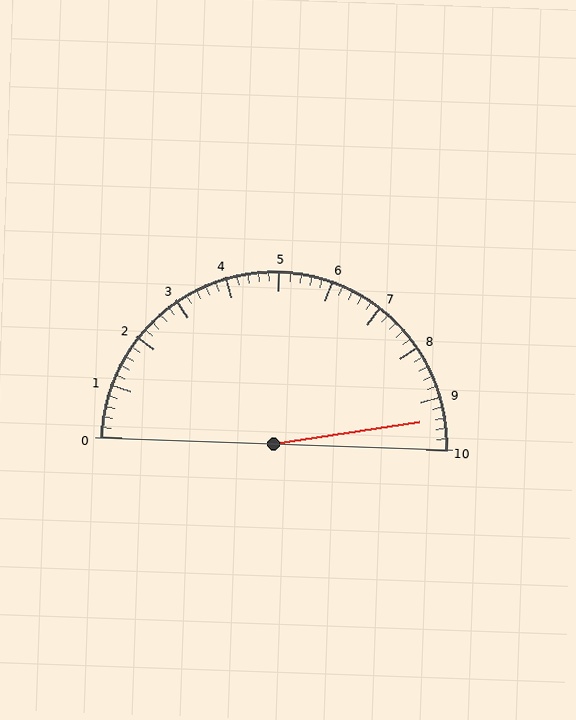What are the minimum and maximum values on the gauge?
The gauge ranges from 0 to 10.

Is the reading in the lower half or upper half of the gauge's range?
The reading is in the upper half of the range (0 to 10).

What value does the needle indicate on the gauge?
The needle indicates approximately 9.4.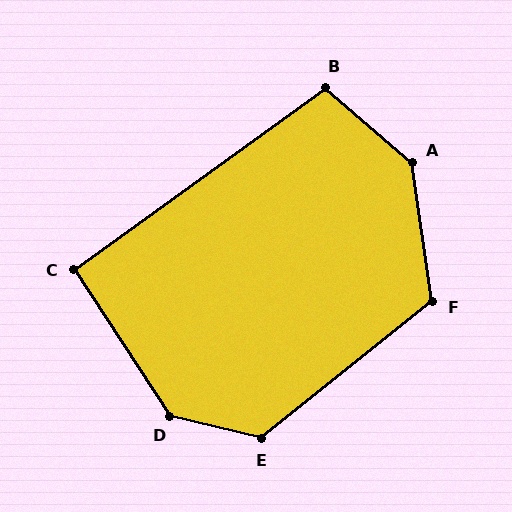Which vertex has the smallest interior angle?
C, at approximately 93 degrees.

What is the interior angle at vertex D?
Approximately 136 degrees (obtuse).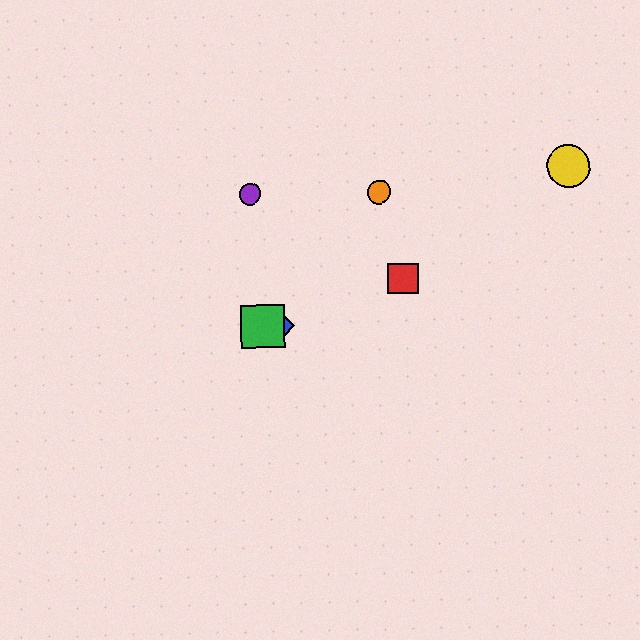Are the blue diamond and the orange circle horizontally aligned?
No, the blue diamond is at y≈326 and the orange circle is at y≈192.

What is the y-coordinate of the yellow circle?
The yellow circle is at y≈166.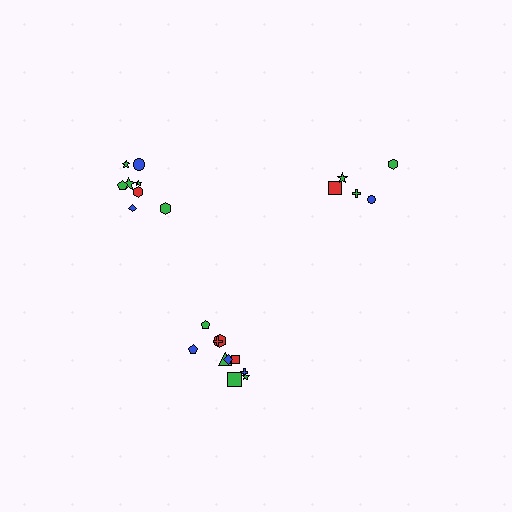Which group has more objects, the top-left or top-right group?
The top-left group.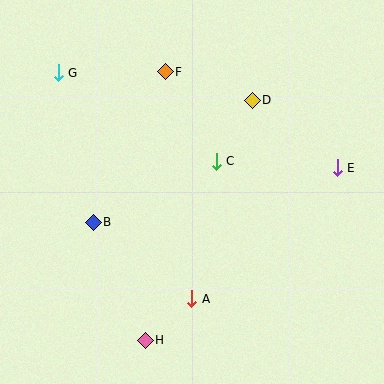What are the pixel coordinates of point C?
Point C is at (216, 161).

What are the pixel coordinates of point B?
Point B is at (93, 222).